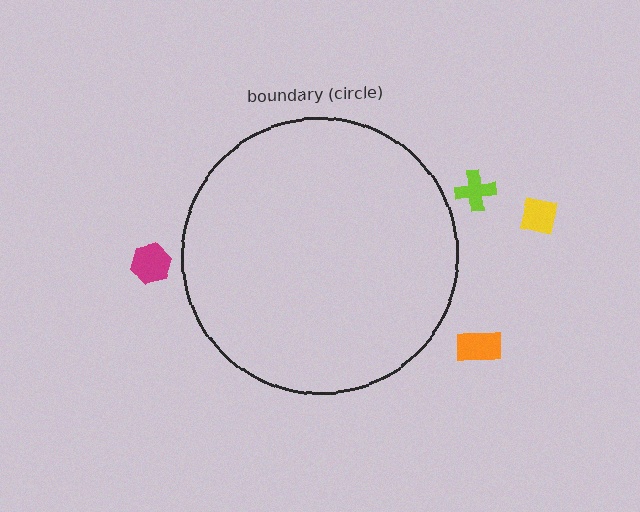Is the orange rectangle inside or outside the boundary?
Outside.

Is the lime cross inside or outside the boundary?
Outside.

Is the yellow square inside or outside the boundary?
Outside.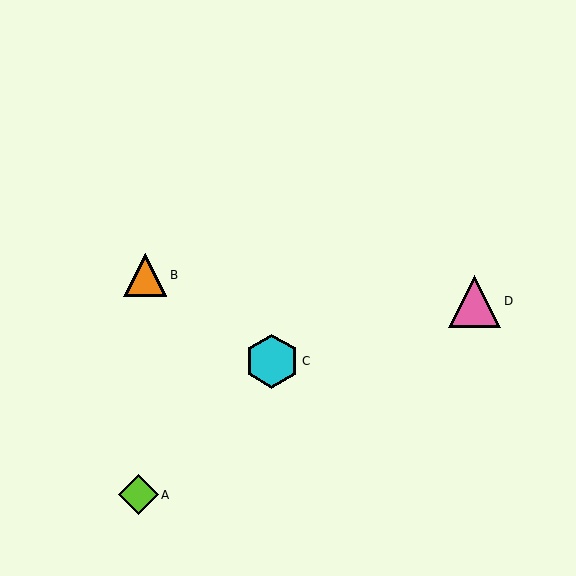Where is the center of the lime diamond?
The center of the lime diamond is at (138, 495).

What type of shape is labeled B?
Shape B is an orange triangle.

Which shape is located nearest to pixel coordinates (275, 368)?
The cyan hexagon (labeled C) at (272, 361) is nearest to that location.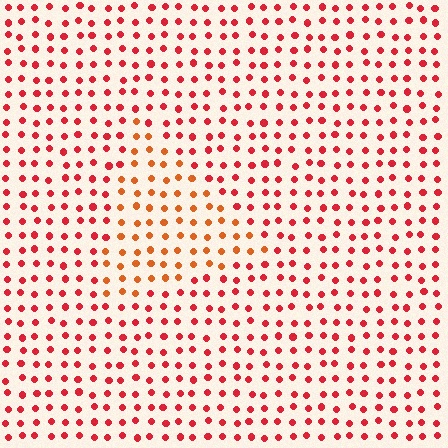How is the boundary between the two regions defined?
The boundary is defined purely by a slight shift in hue (about 28 degrees). Spacing, size, and orientation are identical on both sides.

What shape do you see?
I see a triangle.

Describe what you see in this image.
The image is filled with small red elements in a uniform arrangement. A triangle-shaped region is visible where the elements are tinted to a slightly different hue, forming a subtle color boundary.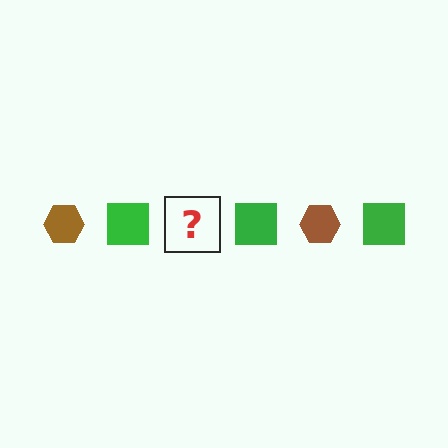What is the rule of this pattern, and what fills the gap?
The rule is that the pattern alternates between brown hexagon and green square. The gap should be filled with a brown hexagon.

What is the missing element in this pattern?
The missing element is a brown hexagon.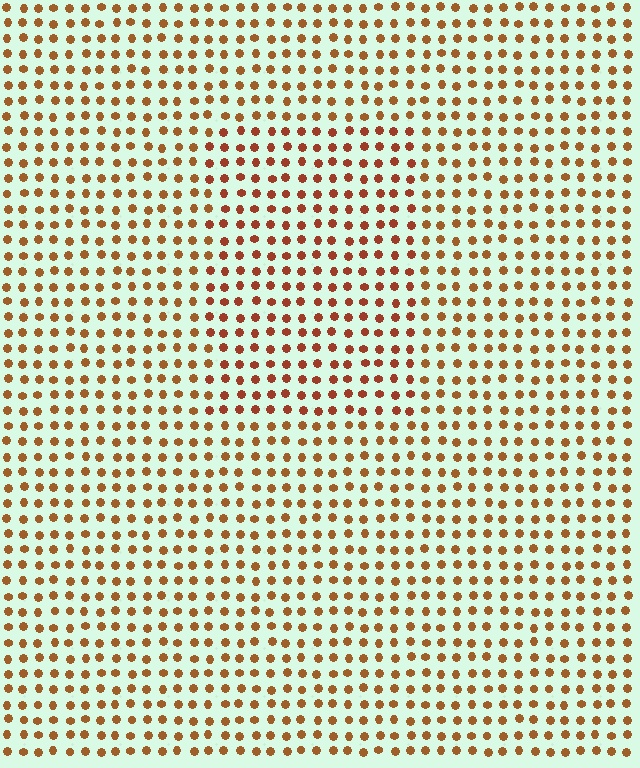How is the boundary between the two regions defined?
The boundary is defined purely by a slight shift in hue (about 18 degrees). Spacing, size, and orientation are identical on both sides.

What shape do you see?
I see a rectangle.